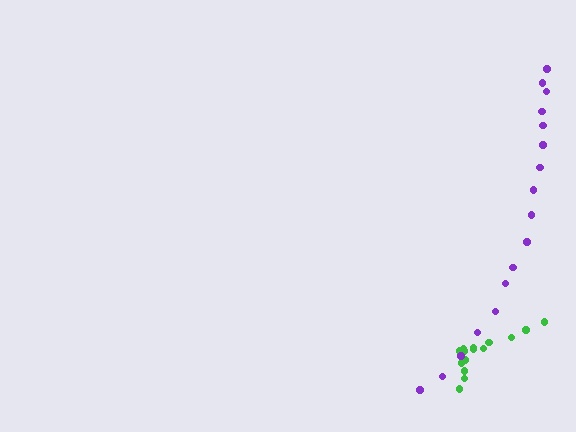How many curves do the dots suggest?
There are 2 distinct paths.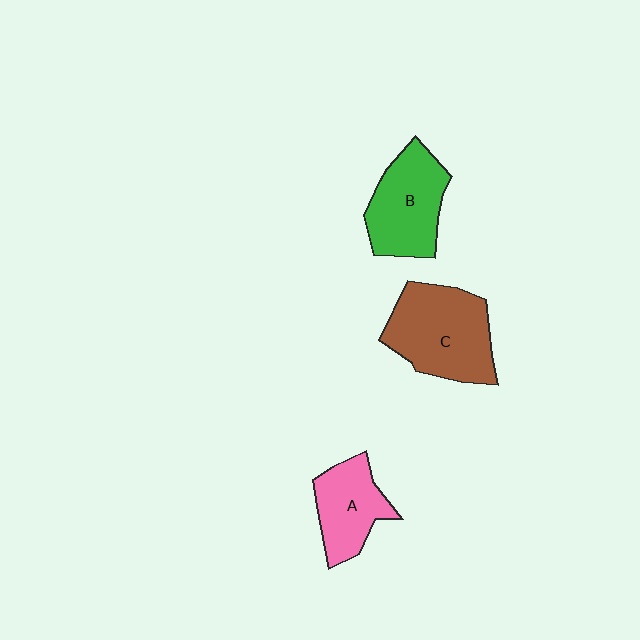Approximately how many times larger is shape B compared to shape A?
Approximately 1.3 times.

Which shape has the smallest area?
Shape A (pink).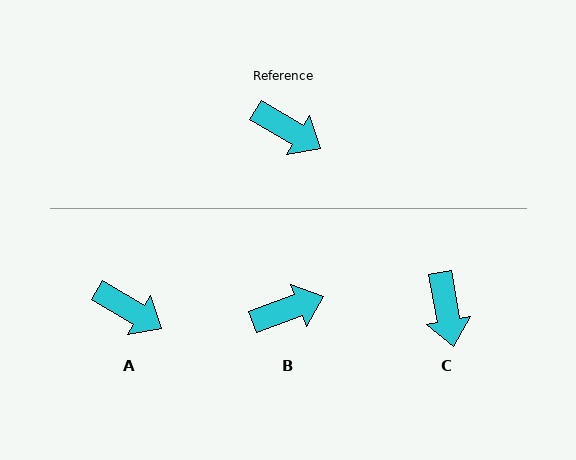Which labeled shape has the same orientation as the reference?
A.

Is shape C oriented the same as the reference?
No, it is off by about 49 degrees.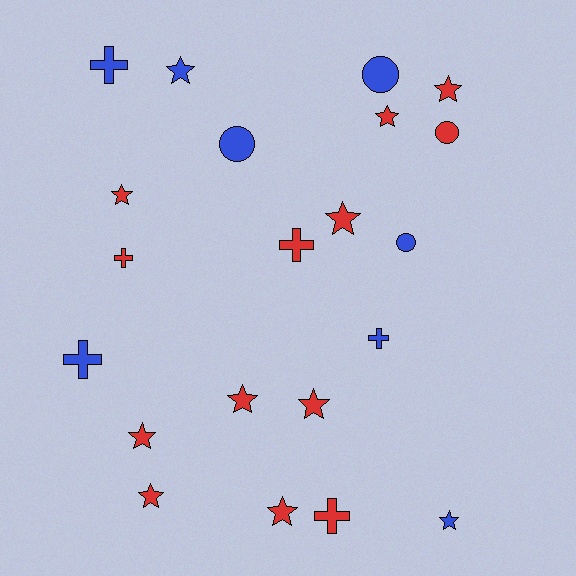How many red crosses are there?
There are 3 red crosses.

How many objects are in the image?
There are 21 objects.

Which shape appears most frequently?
Star, with 11 objects.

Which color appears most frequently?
Red, with 13 objects.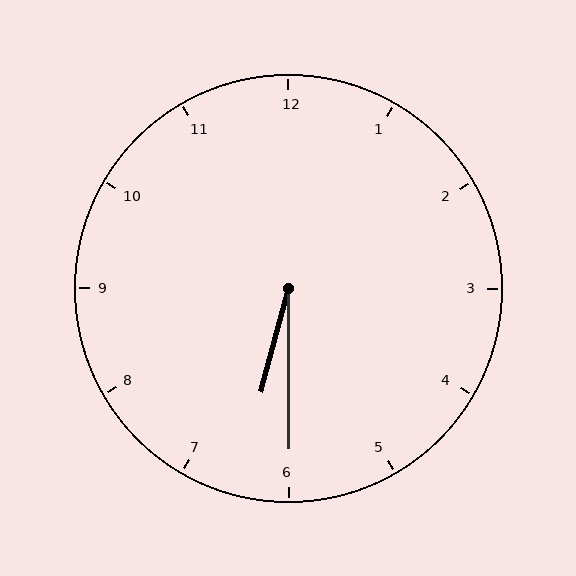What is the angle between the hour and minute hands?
Approximately 15 degrees.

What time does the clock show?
6:30.